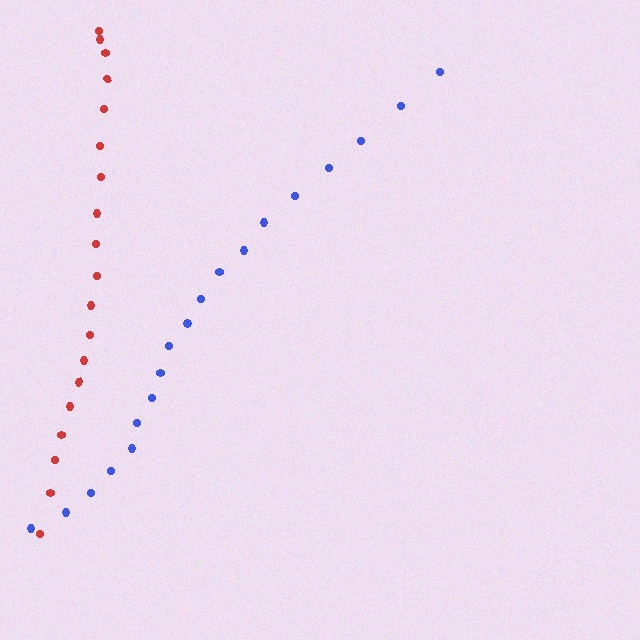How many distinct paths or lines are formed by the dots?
There are 2 distinct paths.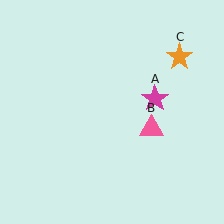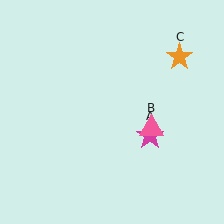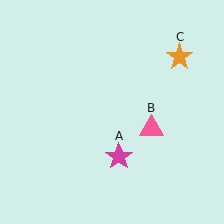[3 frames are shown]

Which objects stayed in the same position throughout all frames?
Pink triangle (object B) and orange star (object C) remained stationary.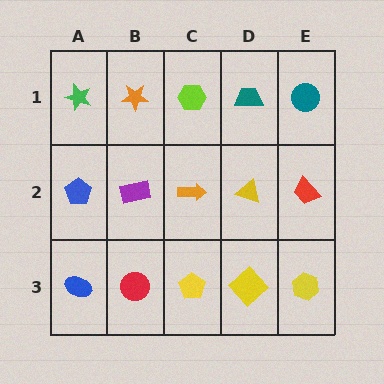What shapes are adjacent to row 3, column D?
A yellow triangle (row 2, column D), a yellow pentagon (row 3, column C), a yellow hexagon (row 3, column E).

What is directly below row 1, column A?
A blue pentagon.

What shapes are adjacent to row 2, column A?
A green star (row 1, column A), a blue ellipse (row 3, column A), a purple rectangle (row 2, column B).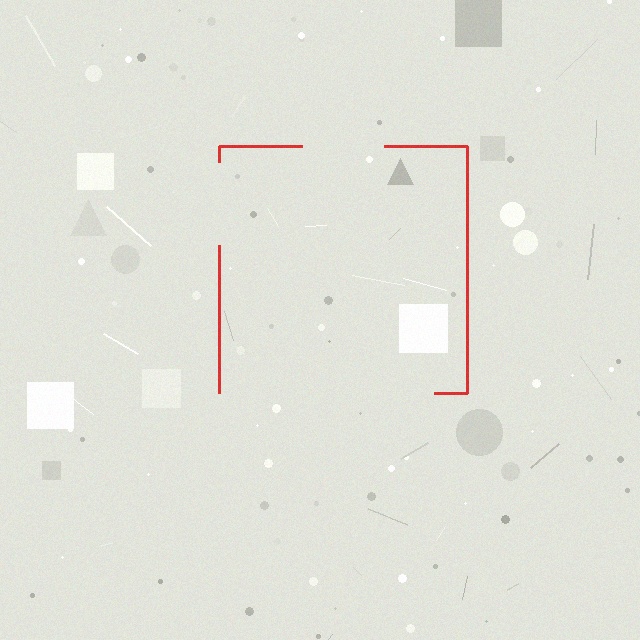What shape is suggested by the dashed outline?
The dashed outline suggests a square.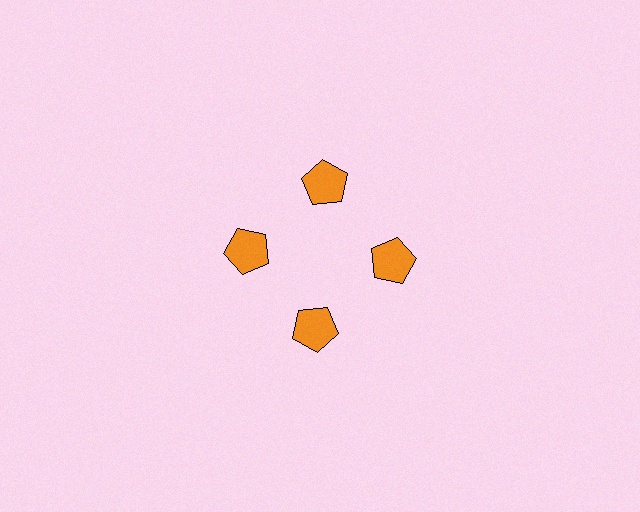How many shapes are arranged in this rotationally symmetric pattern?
There are 4 shapes, arranged in 4 groups of 1.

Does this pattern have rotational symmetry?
Yes, this pattern has 4-fold rotational symmetry. It looks the same after rotating 90 degrees around the center.